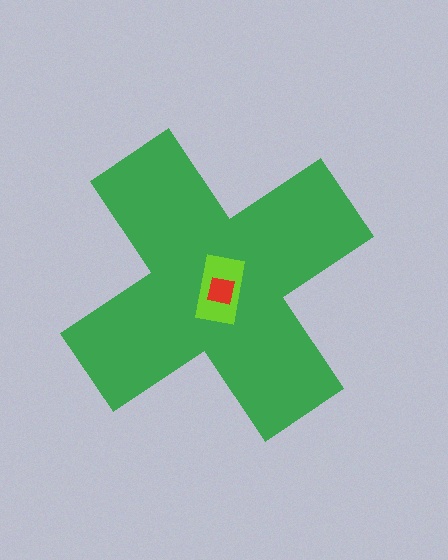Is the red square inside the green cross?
Yes.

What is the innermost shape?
The red square.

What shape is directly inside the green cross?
The lime rectangle.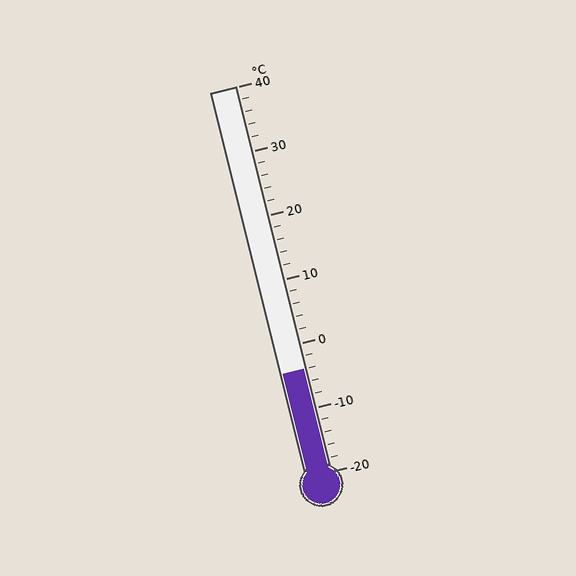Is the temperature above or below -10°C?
The temperature is above -10°C.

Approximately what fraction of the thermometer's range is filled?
The thermometer is filled to approximately 25% of its range.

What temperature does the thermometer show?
The thermometer shows approximately -4°C.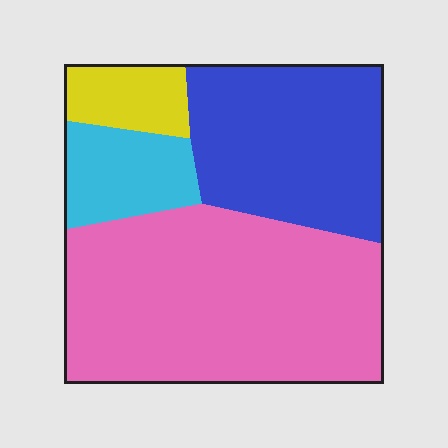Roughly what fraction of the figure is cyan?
Cyan takes up about one eighth (1/8) of the figure.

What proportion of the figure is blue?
Blue covers around 30% of the figure.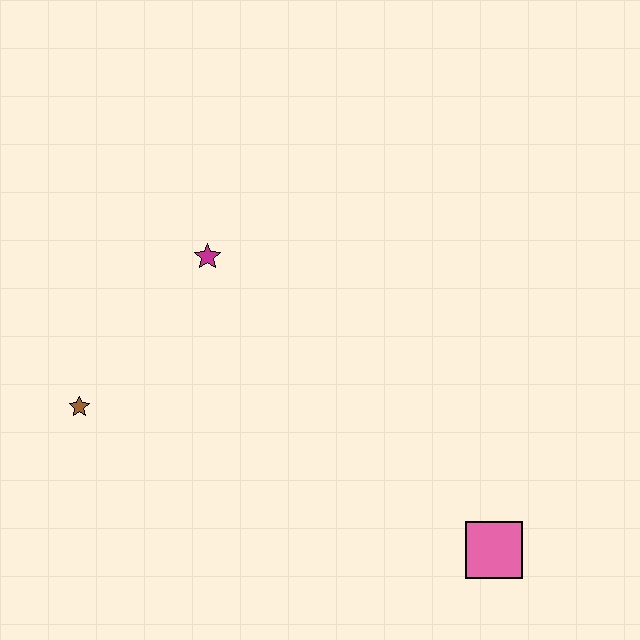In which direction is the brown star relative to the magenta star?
The brown star is below the magenta star.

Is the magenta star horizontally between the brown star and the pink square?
Yes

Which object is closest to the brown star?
The magenta star is closest to the brown star.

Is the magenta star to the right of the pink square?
No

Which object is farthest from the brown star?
The pink square is farthest from the brown star.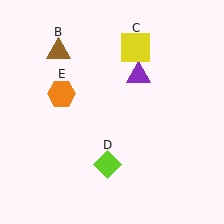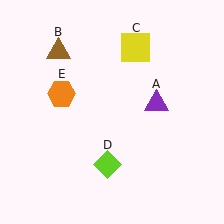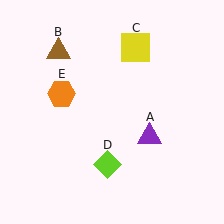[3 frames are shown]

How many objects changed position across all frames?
1 object changed position: purple triangle (object A).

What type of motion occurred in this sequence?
The purple triangle (object A) rotated clockwise around the center of the scene.